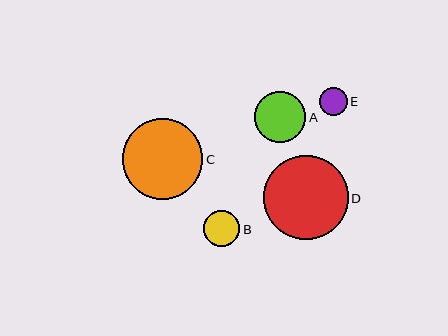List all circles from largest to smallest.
From largest to smallest: D, C, A, B, E.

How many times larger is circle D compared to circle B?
Circle D is approximately 2.3 times the size of circle B.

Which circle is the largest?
Circle D is the largest with a size of approximately 84 pixels.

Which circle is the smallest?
Circle E is the smallest with a size of approximately 28 pixels.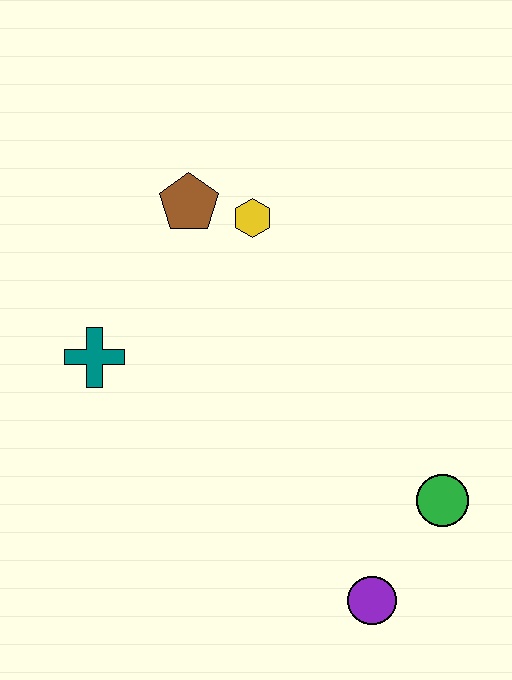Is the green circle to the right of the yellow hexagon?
Yes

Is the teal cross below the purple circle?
No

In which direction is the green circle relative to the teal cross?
The green circle is to the right of the teal cross.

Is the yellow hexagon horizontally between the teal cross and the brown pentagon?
No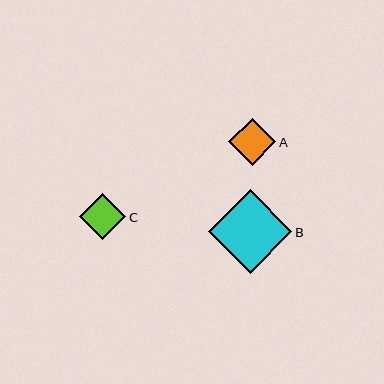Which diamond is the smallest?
Diamond C is the smallest with a size of approximately 46 pixels.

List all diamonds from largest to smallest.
From largest to smallest: B, A, C.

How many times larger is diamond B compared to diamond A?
Diamond B is approximately 1.8 times the size of diamond A.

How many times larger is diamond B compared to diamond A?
Diamond B is approximately 1.8 times the size of diamond A.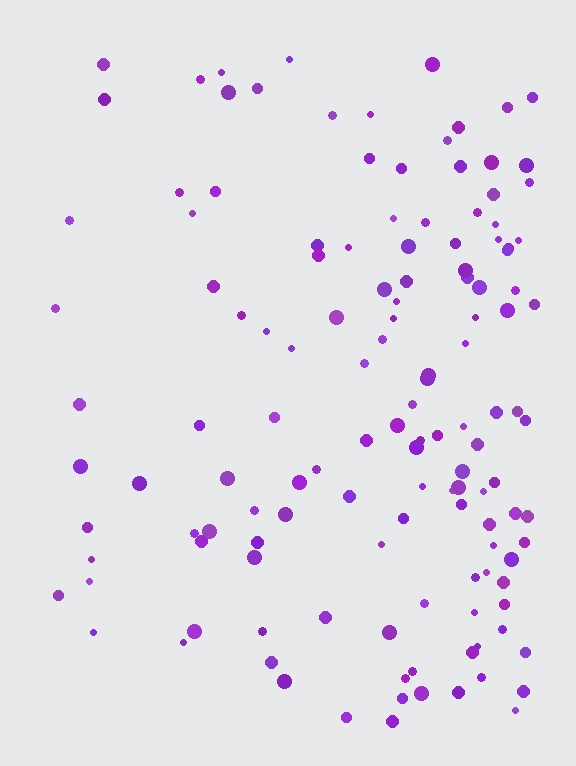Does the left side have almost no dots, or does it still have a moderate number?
Still a moderate number, just noticeably fewer than the right.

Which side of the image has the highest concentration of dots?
The right.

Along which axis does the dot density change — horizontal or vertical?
Horizontal.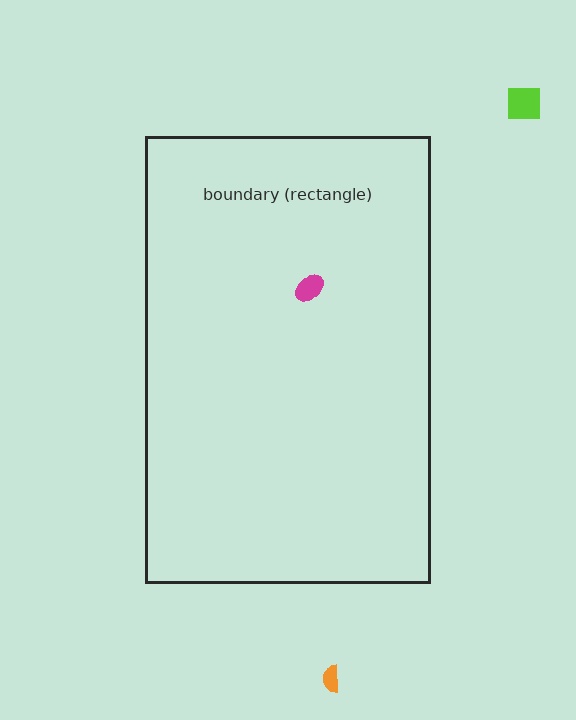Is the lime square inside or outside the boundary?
Outside.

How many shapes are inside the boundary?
1 inside, 2 outside.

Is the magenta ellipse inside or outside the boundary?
Inside.